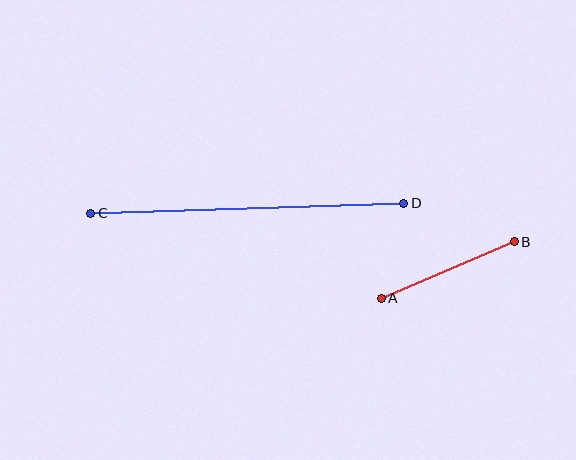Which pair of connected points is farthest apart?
Points C and D are farthest apart.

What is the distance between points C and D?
The distance is approximately 313 pixels.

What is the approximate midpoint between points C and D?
The midpoint is at approximately (247, 208) pixels.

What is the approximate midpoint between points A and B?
The midpoint is at approximately (448, 270) pixels.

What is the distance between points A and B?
The distance is approximately 144 pixels.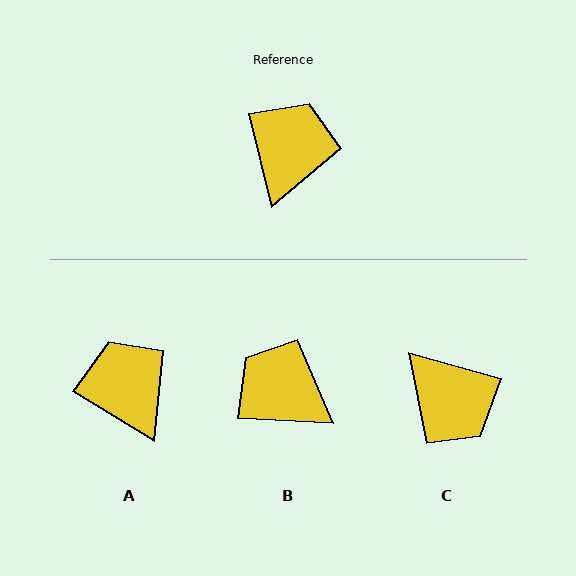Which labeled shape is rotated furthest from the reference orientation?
C, about 119 degrees away.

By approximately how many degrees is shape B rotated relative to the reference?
Approximately 73 degrees counter-clockwise.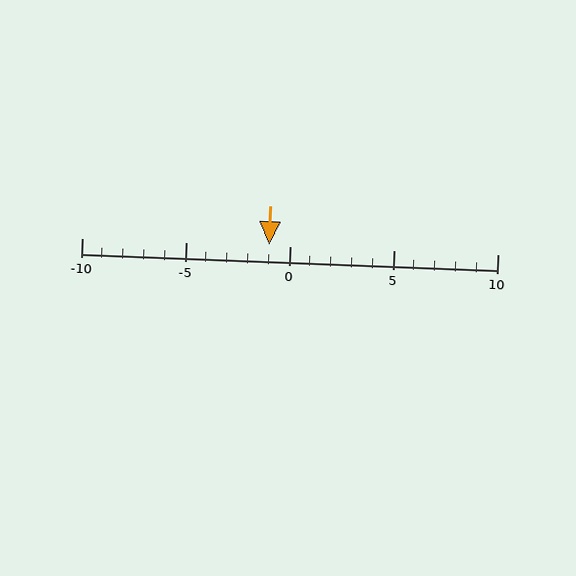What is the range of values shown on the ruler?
The ruler shows values from -10 to 10.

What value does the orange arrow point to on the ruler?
The orange arrow points to approximately -1.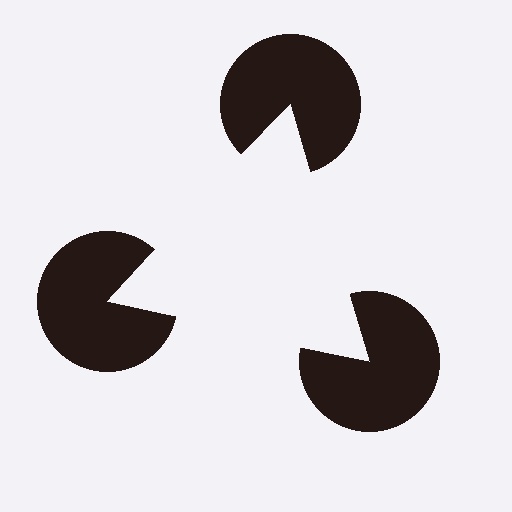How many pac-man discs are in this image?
There are 3 — one at each vertex of the illusory triangle.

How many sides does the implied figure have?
3 sides.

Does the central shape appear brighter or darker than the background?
It typically appears slightly brighter than the background, even though no actual brightness change is drawn.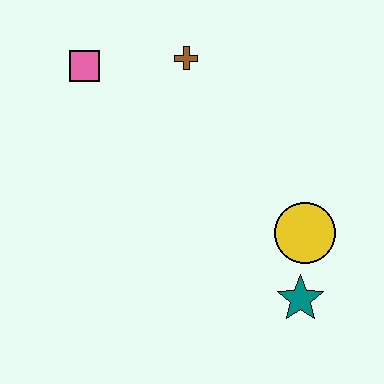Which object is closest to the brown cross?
The pink square is closest to the brown cross.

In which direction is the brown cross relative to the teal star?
The brown cross is above the teal star.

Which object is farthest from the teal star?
The pink square is farthest from the teal star.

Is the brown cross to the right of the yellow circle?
No